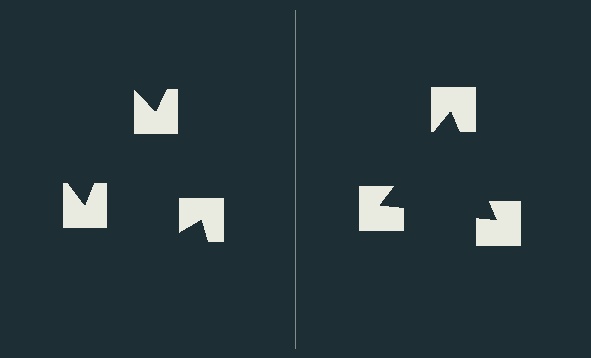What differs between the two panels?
The notched squares are positioned identically on both sides; only the wedge orientations differ. On the right they align to a triangle; on the left they are misaligned.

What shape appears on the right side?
An illusory triangle.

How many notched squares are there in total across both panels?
6 — 3 on each side.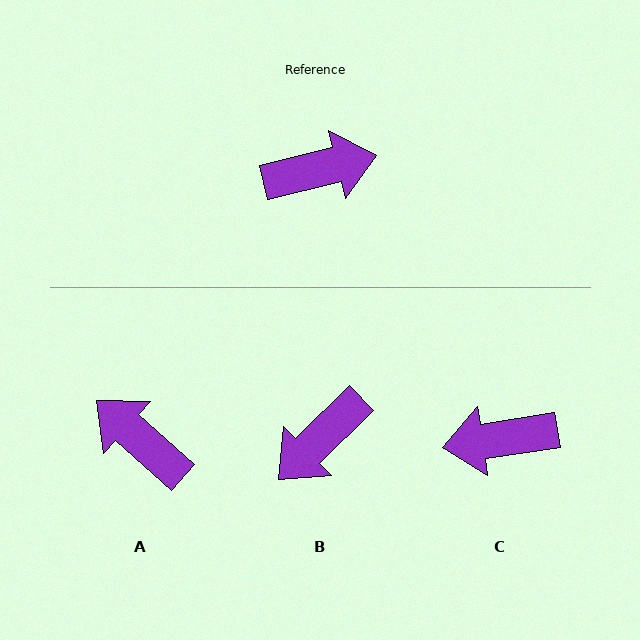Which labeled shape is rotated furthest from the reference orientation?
C, about 175 degrees away.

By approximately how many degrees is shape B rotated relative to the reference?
Approximately 149 degrees clockwise.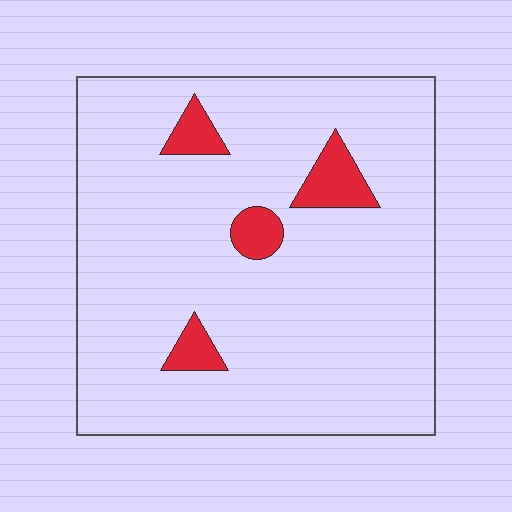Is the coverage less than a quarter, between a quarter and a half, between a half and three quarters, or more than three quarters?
Less than a quarter.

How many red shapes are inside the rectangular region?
4.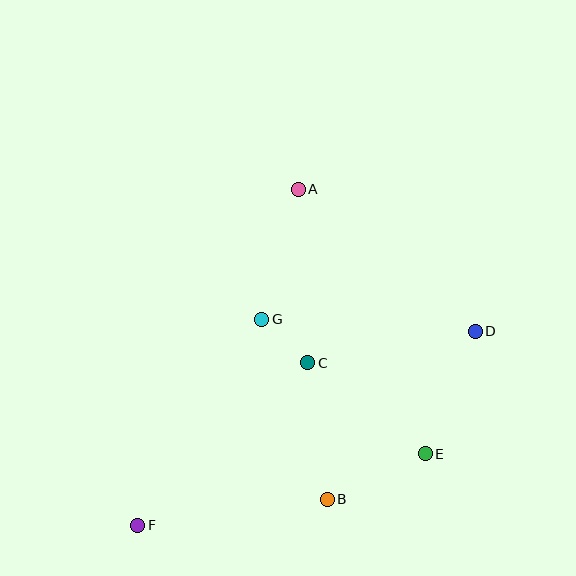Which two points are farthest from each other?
Points D and F are farthest from each other.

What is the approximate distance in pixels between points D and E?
The distance between D and E is approximately 133 pixels.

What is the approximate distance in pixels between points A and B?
The distance between A and B is approximately 311 pixels.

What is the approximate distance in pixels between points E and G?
The distance between E and G is approximately 212 pixels.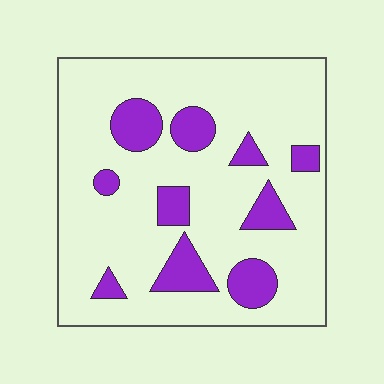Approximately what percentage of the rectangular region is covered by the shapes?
Approximately 20%.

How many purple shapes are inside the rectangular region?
10.